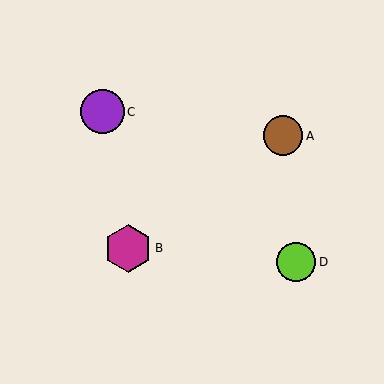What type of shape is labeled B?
Shape B is a magenta hexagon.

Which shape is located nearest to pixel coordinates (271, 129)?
The brown circle (labeled A) at (283, 136) is nearest to that location.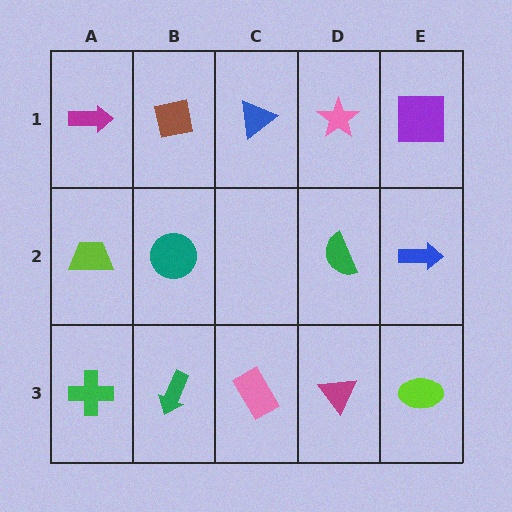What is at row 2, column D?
A green semicircle.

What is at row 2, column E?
A blue arrow.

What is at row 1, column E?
A purple square.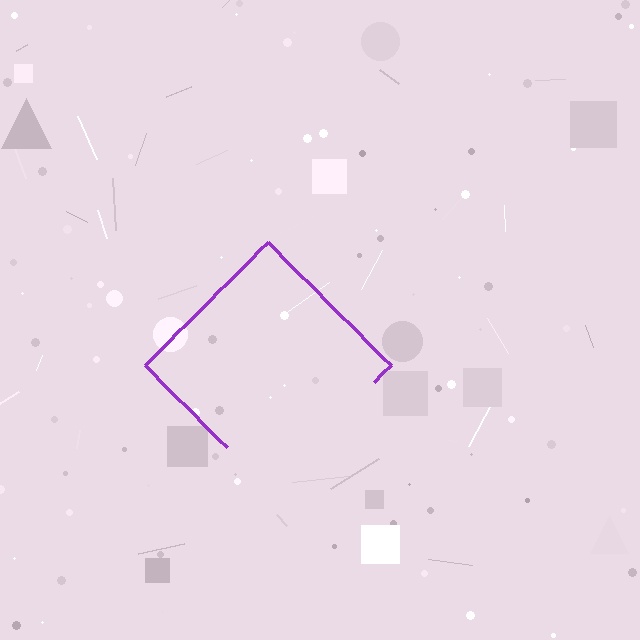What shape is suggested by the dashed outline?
The dashed outline suggests a diamond.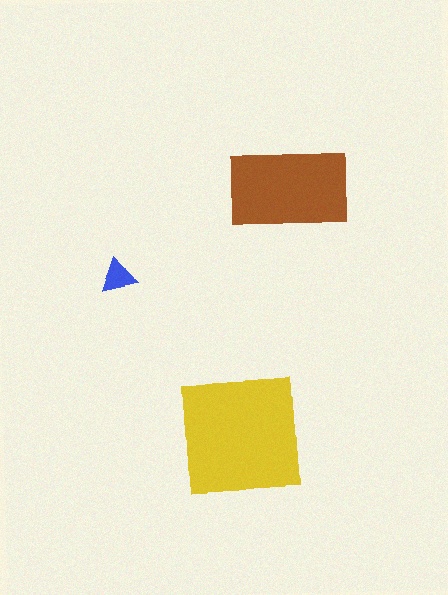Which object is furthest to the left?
The blue triangle is leftmost.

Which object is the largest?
The yellow square.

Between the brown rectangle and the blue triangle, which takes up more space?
The brown rectangle.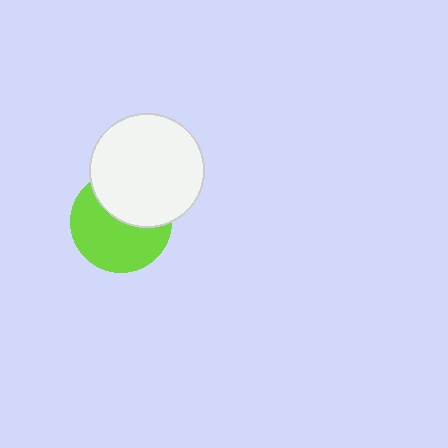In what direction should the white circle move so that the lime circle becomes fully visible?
The white circle should move up. That is the shortest direction to clear the overlap and leave the lime circle fully visible.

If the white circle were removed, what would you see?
You would see the complete lime circle.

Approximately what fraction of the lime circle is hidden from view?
Roughly 40% of the lime circle is hidden behind the white circle.